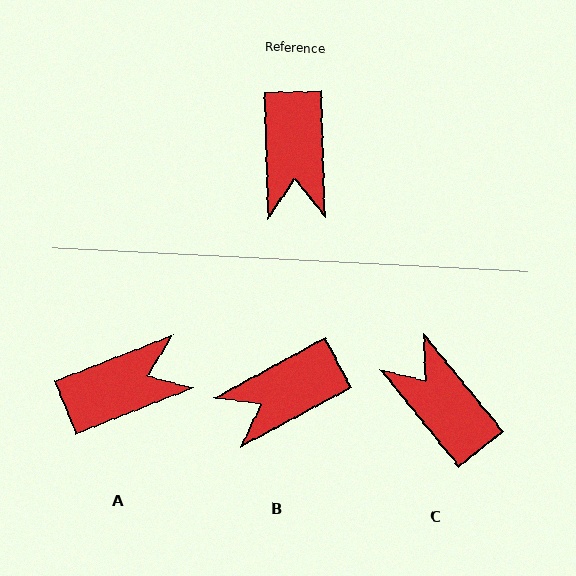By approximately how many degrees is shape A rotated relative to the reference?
Approximately 110 degrees counter-clockwise.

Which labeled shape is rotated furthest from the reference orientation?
C, about 143 degrees away.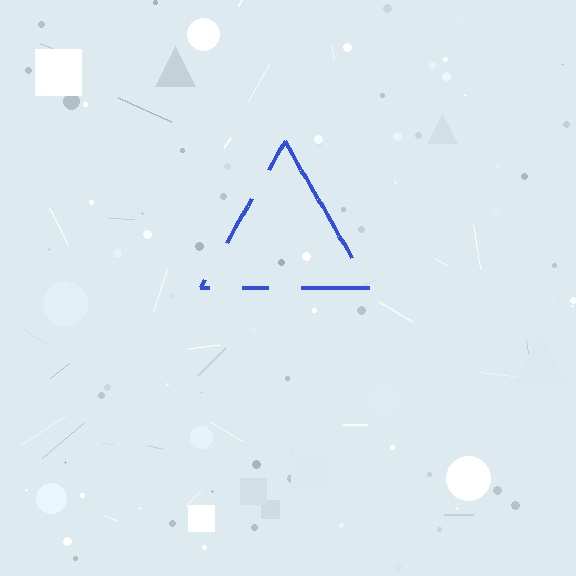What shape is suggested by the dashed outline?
The dashed outline suggests a triangle.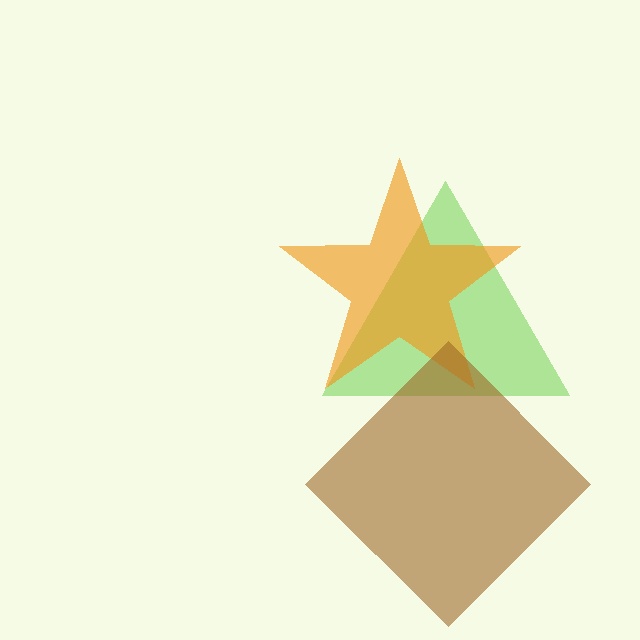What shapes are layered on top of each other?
The layered shapes are: a lime triangle, an orange star, a brown diamond.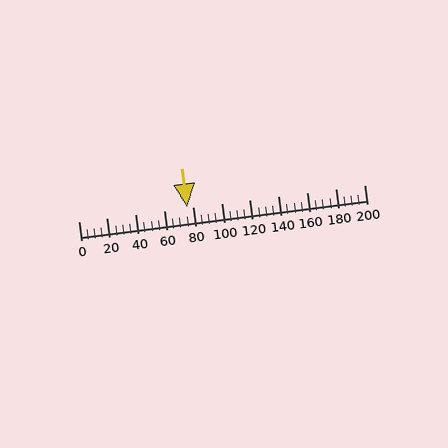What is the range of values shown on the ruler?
The ruler shows values from 0 to 200.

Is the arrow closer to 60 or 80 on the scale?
The arrow is closer to 80.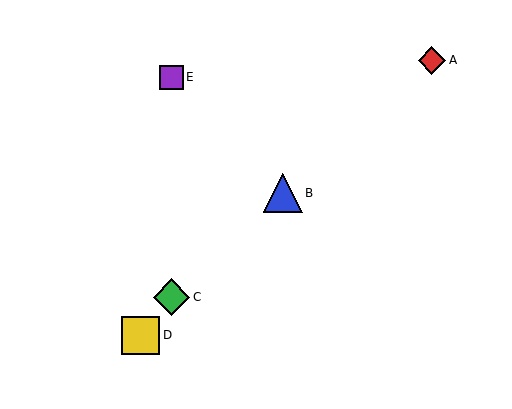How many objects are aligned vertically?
2 objects (C, E) are aligned vertically.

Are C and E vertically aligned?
Yes, both are at x≈171.